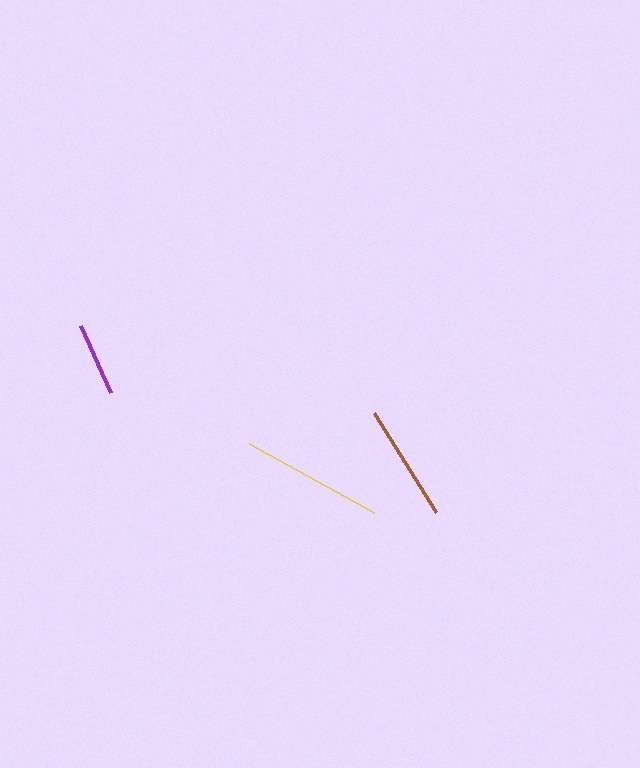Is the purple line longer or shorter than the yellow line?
The yellow line is longer than the purple line.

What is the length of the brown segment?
The brown segment is approximately 116 pixels long.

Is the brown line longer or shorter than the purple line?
The brown line is longer than the purple line.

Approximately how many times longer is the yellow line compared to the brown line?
The yellow line is approximately 1.2 times the length of the brown line.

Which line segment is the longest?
The yellow line is the longest at approximately 143 pixels.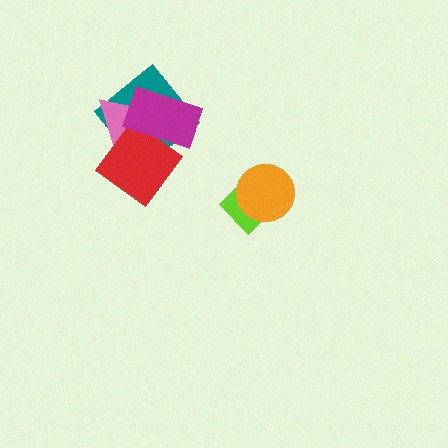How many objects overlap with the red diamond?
3 objects overlap with the red diamond.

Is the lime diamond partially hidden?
Yes, it is partially covered by another shape.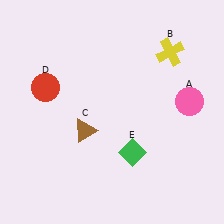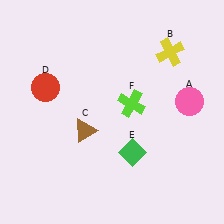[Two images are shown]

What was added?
A lime cross (F) was added in Image 2.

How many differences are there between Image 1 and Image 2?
There is 1 difference between the two images.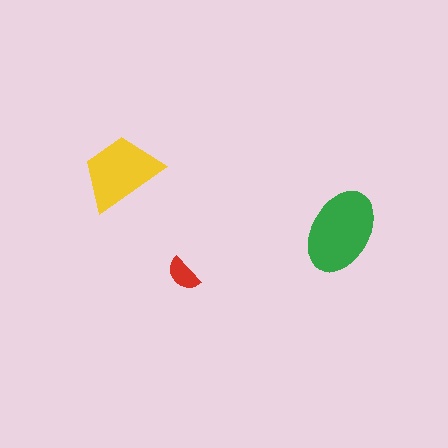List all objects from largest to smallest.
The green ellipse, the yellow trapezoid, the red semicircle.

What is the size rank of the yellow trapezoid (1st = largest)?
2nd.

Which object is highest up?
The yellow trapezoid is topmost.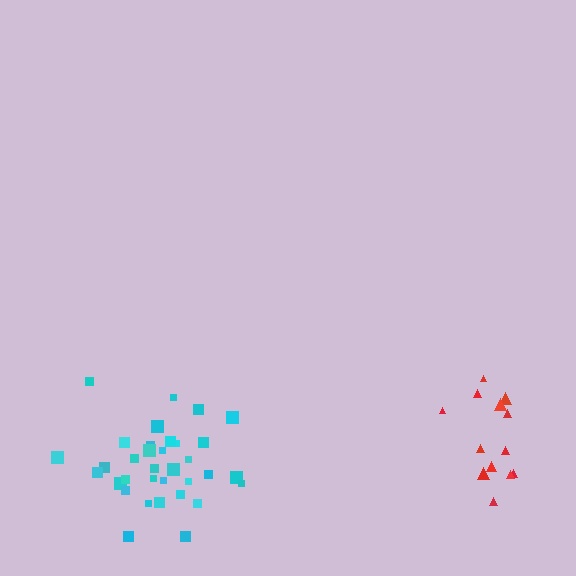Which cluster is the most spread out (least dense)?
Red.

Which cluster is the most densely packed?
Cyan.